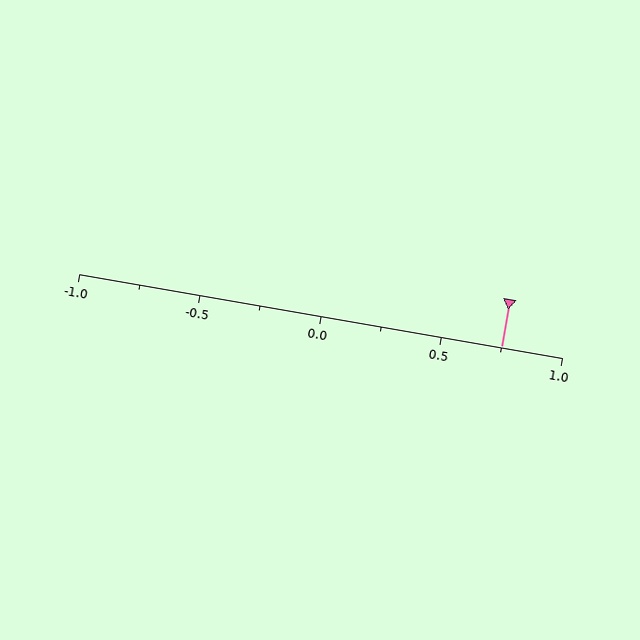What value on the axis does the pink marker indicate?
The marker indicates approximately 0.75.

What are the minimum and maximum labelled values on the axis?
The axis runs from -1.0 to 1.0.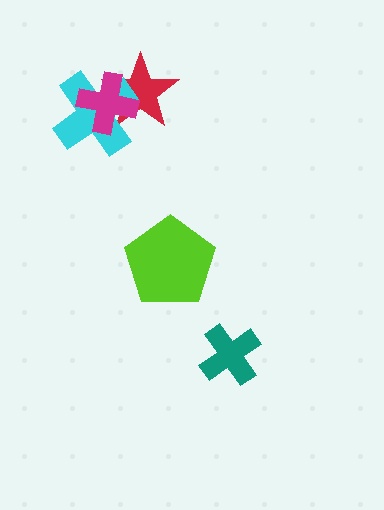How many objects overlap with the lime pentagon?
0 objects overlap with the lime pentagon.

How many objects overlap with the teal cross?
0 objects overlap with the teal cross.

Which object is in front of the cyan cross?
The magenta cross is in front of the cyan cross.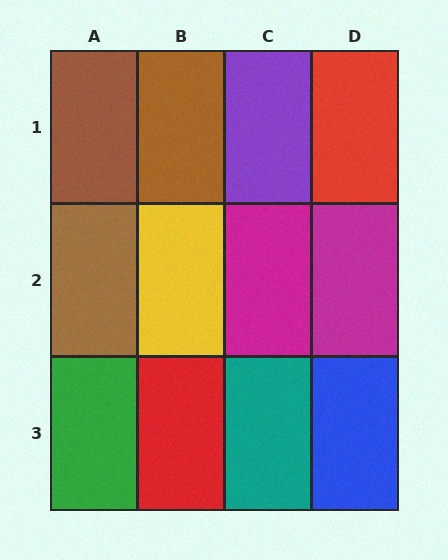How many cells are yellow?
1 cell is yellow.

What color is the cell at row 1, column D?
Red.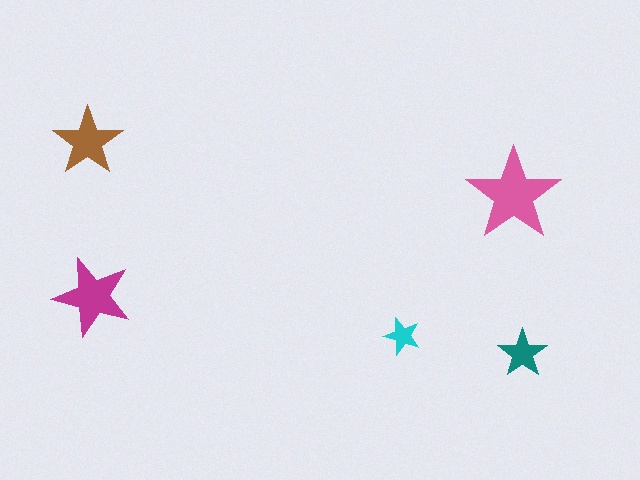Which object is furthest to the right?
The teal star is rightmost.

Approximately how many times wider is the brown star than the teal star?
About 1.5 times wider.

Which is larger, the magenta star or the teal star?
The magenta one.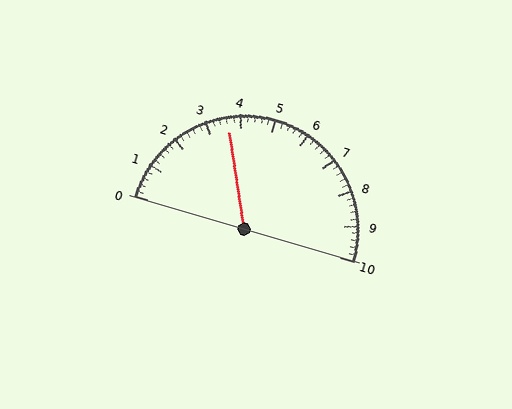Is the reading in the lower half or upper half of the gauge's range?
The reading is in the lower half of the range (0 to 10).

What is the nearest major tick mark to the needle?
The nearest major tick mark is 4.